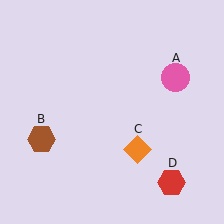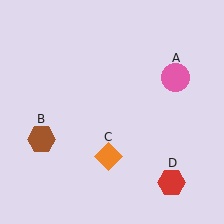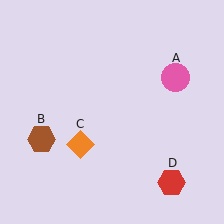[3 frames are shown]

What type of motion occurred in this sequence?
The orange diamond (object C) rotated clockwise around the center of the scene.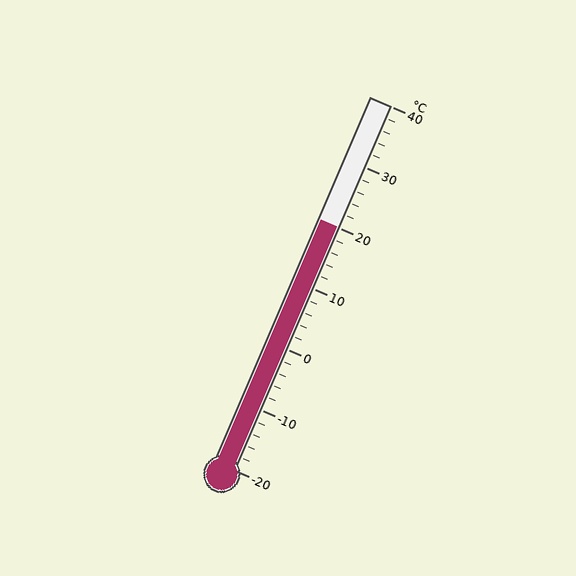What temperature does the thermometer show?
The thermometer shows approximately 20°C.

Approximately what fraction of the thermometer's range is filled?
The thermometer is filled to approximately 65% of its range.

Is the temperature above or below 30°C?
The temperature is below 30°C.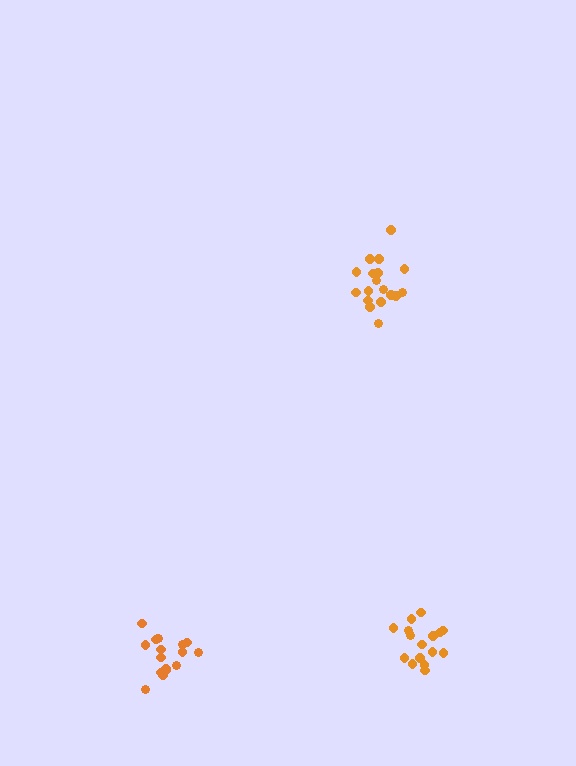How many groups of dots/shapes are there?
There are 3 groups.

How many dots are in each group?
Group 1: 17 dots, Group 2: 16 dots, Group 3: 18 dots (51 total).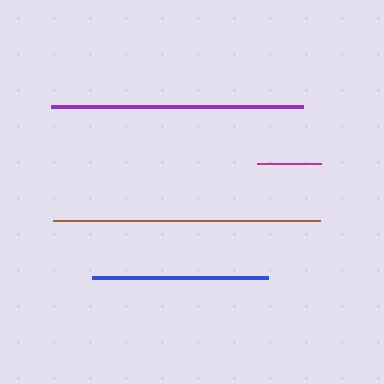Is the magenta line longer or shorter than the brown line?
The brown line is longer than the magenta line.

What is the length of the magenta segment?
The magenta segment is approximately 64 pixels long.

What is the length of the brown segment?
The brown segment is approximately 267 pixels long.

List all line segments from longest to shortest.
From longest to shortest: brown, purple, blue, magenta.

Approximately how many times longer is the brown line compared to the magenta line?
The brown line is approximately 4.2 times the length of the magenta line.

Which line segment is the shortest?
The magenta line is the shortest at approximately 64 pixels.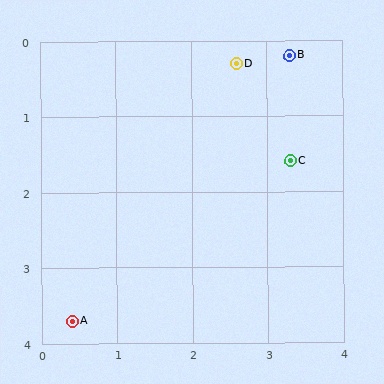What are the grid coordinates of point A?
Point A is at approximately (0.4, 3.7).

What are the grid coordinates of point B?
Point B is at approximately (3.3, 0.2).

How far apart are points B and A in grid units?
Points B and A are about 4.5 grid units apart.